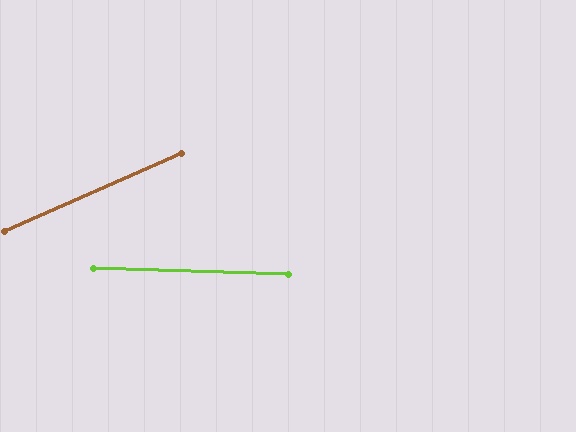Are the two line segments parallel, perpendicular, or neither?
Neither parallel nor perpendicular — they differ by about 26°.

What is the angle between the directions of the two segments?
Approximately 26 degrees.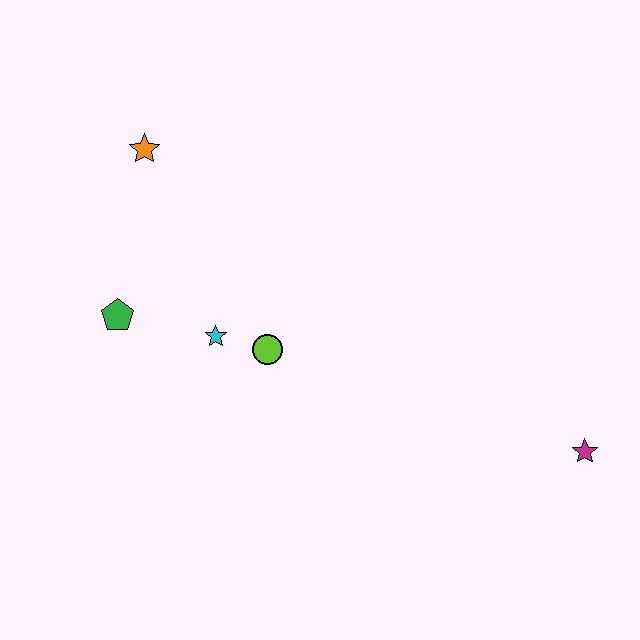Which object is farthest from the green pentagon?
The magenta star is farthest from the green pentagon.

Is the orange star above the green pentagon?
Yes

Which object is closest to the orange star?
The green pentagon is closest to the orange star.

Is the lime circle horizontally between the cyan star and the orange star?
No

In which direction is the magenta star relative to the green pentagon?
The magenta star is to the right of the green pentagon.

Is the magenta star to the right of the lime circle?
Yes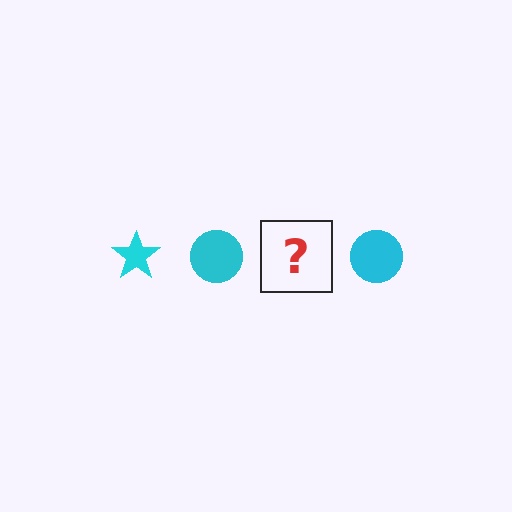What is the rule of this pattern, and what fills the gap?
The rule is that the pattern cycles through star, circle shapes in cyan. The gap should be filled with a cyan star.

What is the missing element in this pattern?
The missing element is a cyan star.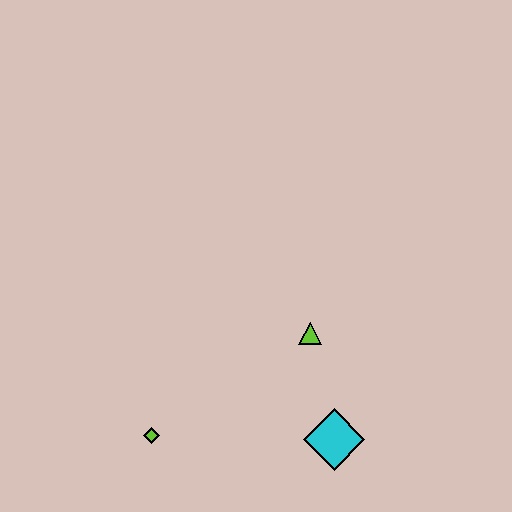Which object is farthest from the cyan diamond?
The lime diamond is farthest from the cyan diamond.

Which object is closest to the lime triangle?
The cyan diamond is closest to the lime triangle.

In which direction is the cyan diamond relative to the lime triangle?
The cyan diamond is below the lime triangle.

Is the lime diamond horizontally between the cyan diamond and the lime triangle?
No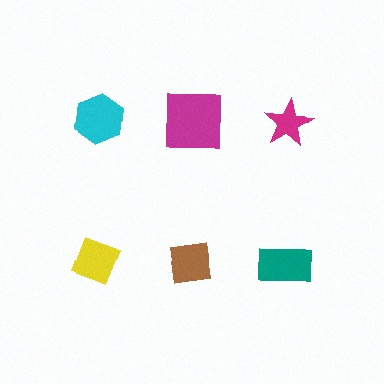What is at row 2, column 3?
A teal rectangle.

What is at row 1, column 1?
A cyan hexagon.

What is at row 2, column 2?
A brown square.